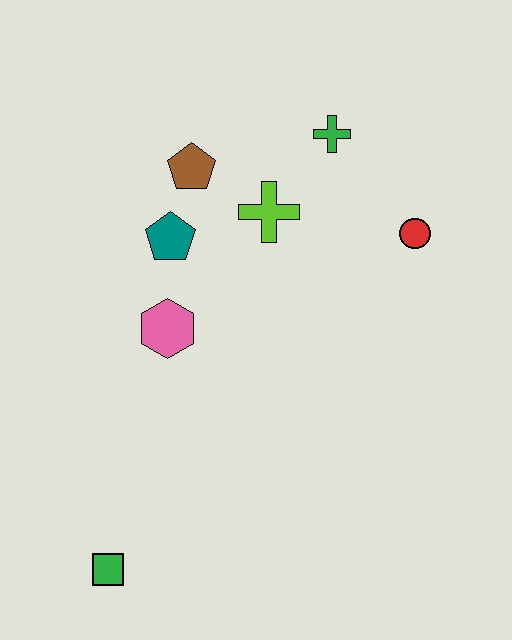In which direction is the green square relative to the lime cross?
The green square is below the lime cross.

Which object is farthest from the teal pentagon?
The green square is farthest from the teal pentagon.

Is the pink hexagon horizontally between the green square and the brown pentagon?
Yes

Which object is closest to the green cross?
The lime cross is closest to the green cross.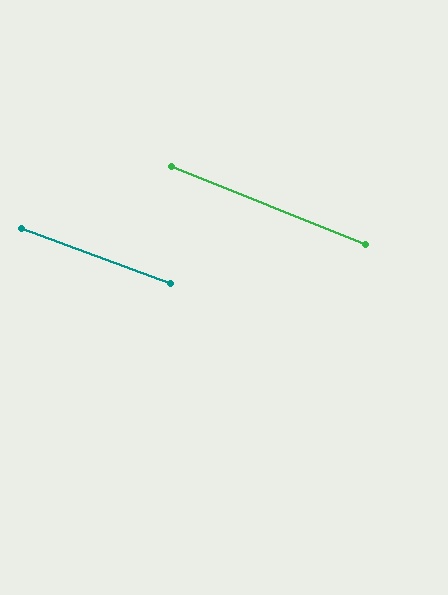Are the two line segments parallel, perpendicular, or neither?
Parallel — their directions differ by only 1.8°.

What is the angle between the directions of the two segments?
Approximately 2 degrees.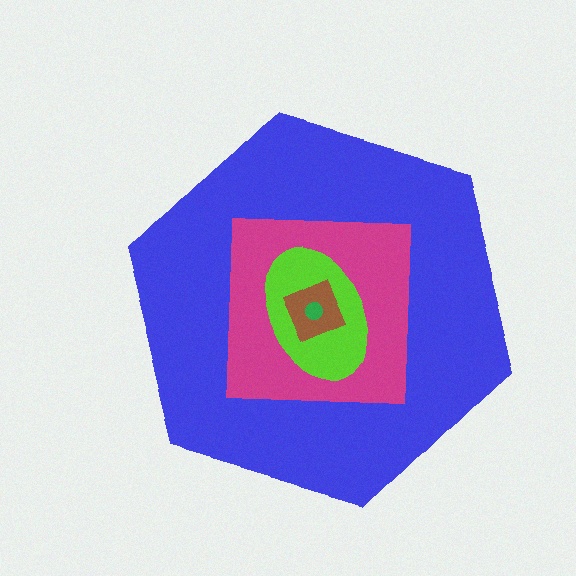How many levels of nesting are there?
5.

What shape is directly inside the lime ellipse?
The brown diamond.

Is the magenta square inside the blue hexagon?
Yes.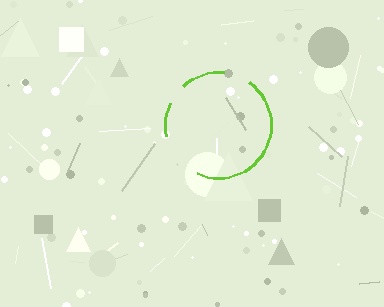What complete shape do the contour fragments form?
The contour fragments form a circle.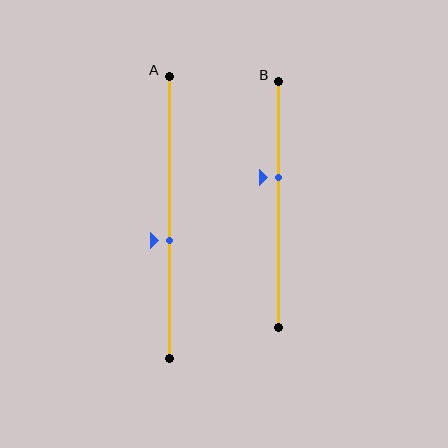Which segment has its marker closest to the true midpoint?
Segment A has its marker closest to the true midpoint.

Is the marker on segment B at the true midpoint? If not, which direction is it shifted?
No, the marker on segment B is shifted upward by about 11% of the segment length.